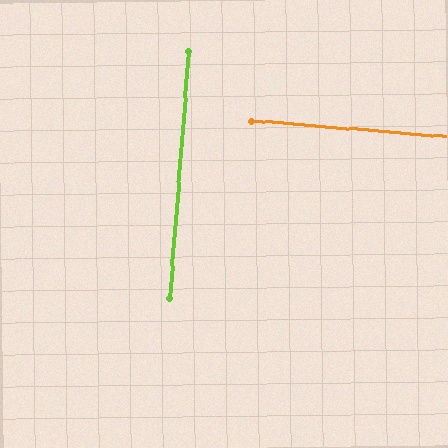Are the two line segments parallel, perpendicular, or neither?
Perpendicular — they meet at approximately 90°.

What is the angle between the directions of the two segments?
Approximately 90 degrees.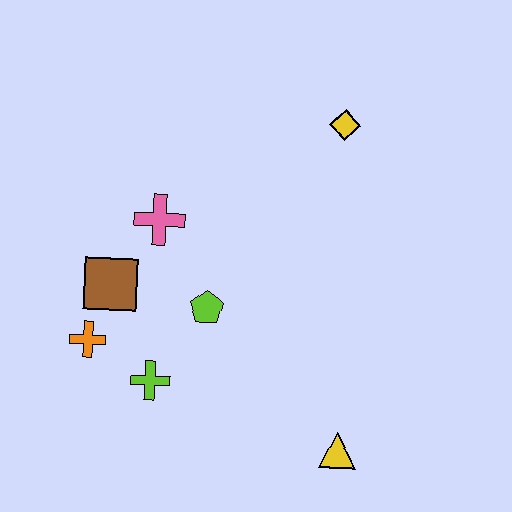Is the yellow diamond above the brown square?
Yes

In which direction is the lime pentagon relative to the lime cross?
The lime pentagon is above the lime cross.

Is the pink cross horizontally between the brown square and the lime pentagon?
Yes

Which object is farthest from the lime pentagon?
The yellow diamond is farthest from the lime pentagon.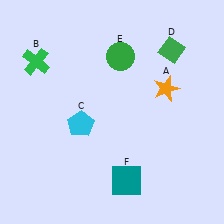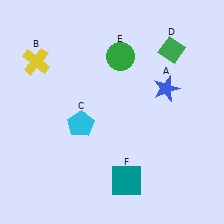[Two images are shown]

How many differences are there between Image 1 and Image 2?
There are 2 differences between the two images.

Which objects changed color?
A changed from orange to blue. B changed from green to yellow.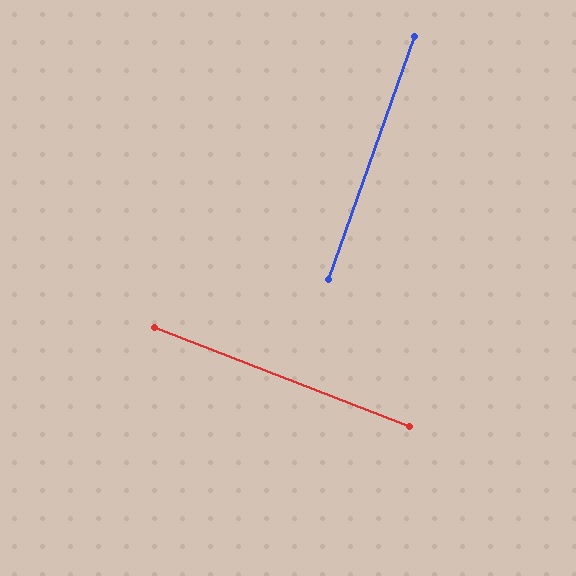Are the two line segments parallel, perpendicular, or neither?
Perpendicular — they meet at approximately 88°.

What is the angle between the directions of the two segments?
Approximately 88 degrees.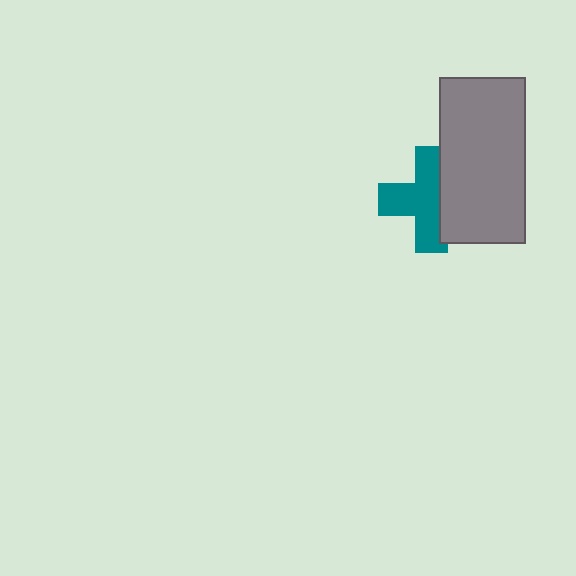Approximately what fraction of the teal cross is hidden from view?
Roughly 34% of the teal cross is hidden behind the gray rectangle.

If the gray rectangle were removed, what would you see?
You would see the complete teal cross.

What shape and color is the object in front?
The object in front is a gray rectangle.